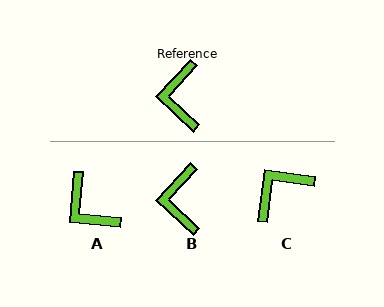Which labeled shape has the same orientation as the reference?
B.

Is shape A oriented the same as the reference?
No, it is off by about 38 degrees.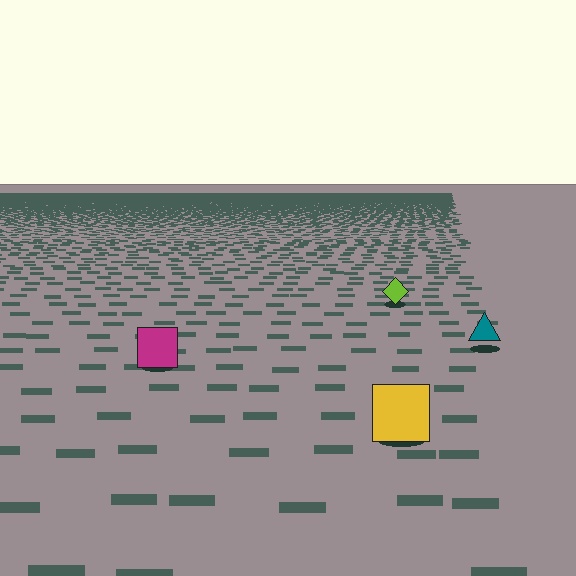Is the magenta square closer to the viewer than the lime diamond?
Yes. The magenta square is closer — you can tell from the texture gradient: the ground texture is coarser near it.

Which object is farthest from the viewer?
The lime diamond is farthest from the viewer. It appears smaller and the ground texture around it is denser.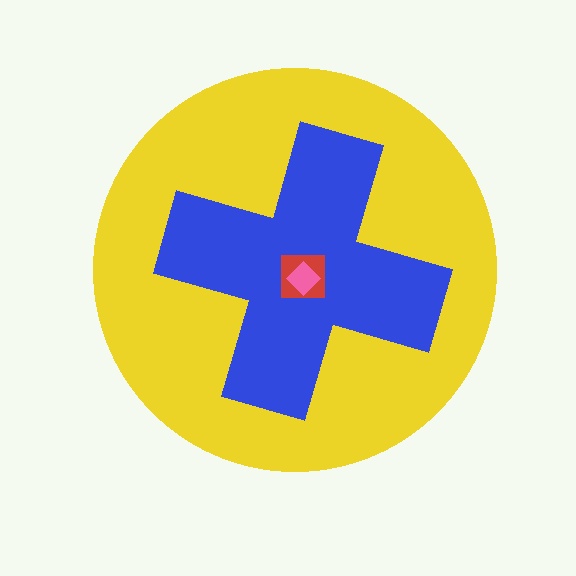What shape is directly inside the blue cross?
The red square.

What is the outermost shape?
The yellow circle.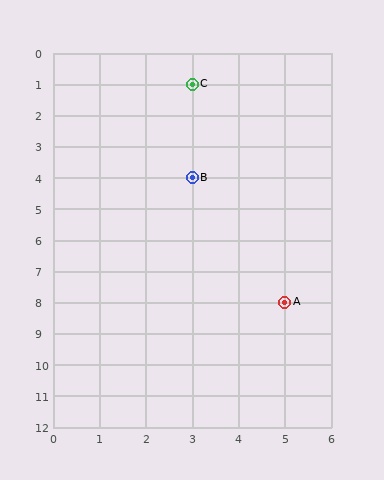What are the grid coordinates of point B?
Point B is at grid coordinates (3, 4).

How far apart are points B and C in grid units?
Points B and C are 3 rows apart.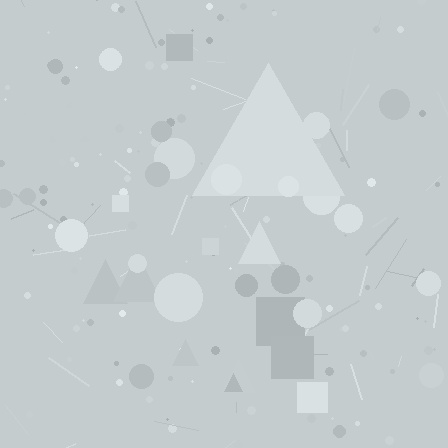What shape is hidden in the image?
A triangle is hidden in the image.